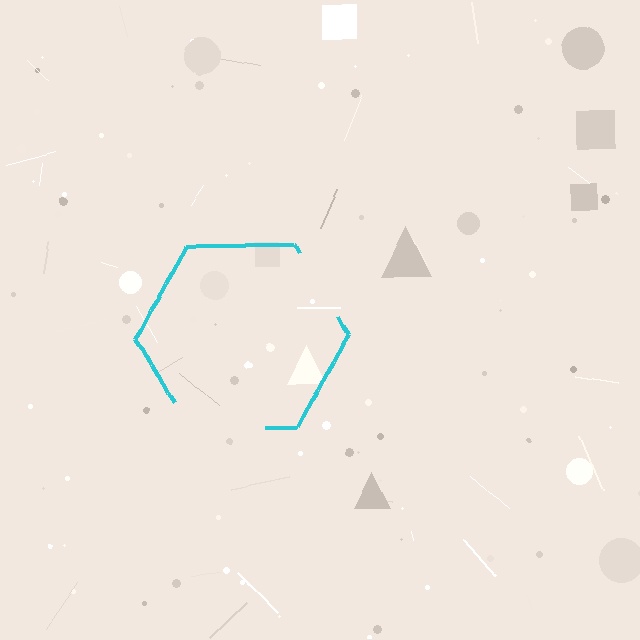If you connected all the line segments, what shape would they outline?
They would outline a hexagon.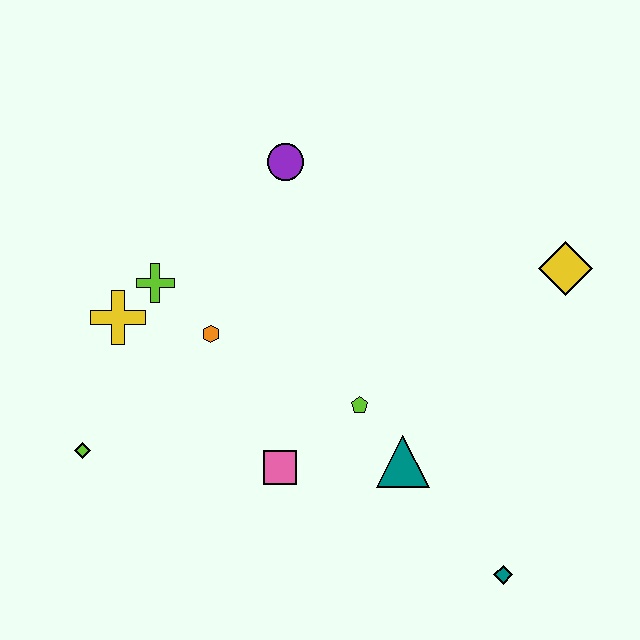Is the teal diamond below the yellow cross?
Yes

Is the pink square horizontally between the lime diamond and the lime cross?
No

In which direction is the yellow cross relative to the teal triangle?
The yellow cross is to the left of the teal triangle.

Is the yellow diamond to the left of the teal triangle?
No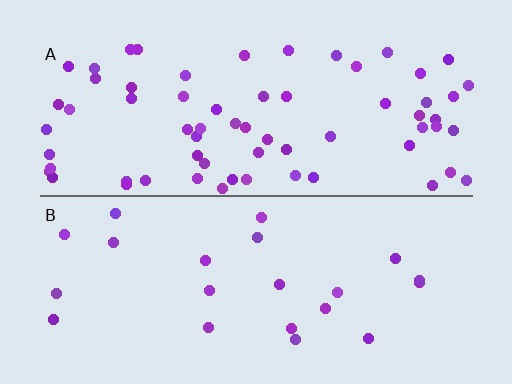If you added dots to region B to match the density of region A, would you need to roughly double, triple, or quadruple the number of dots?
Approximately triple.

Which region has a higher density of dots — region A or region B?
A (the top).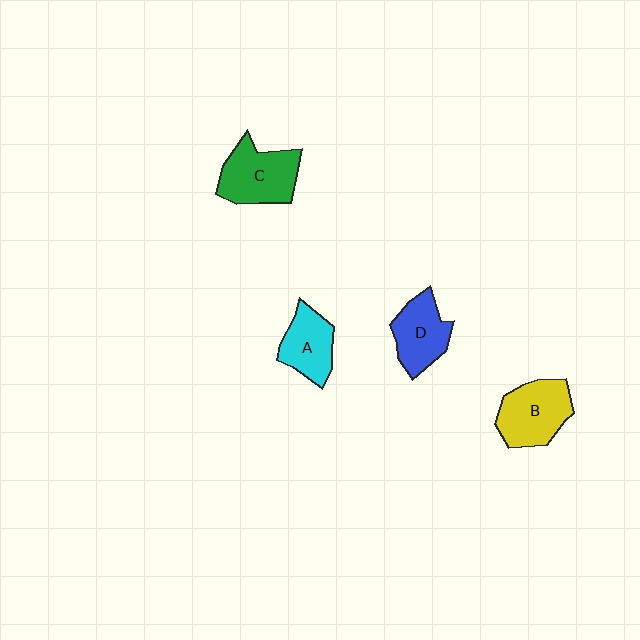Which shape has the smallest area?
Shape A (cyan).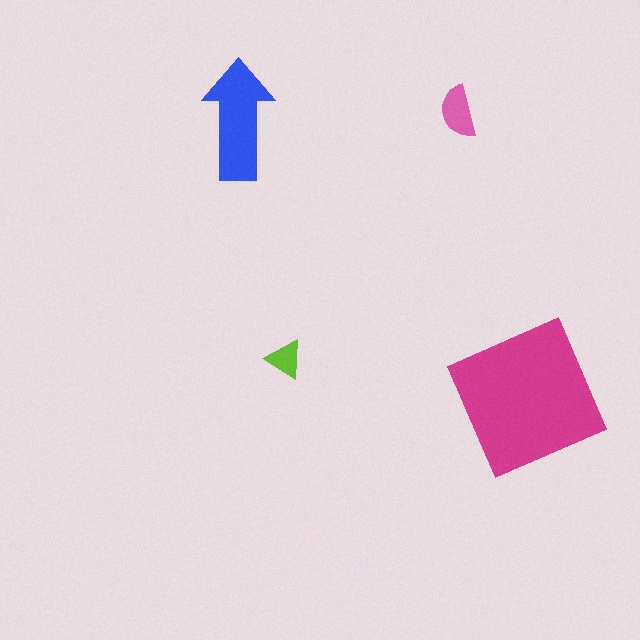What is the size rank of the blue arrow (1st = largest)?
2nd.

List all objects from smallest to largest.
The lime triangle, the pink semicircle, the blue arrow, the magenta square.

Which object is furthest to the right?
The magenta square is rightmost.